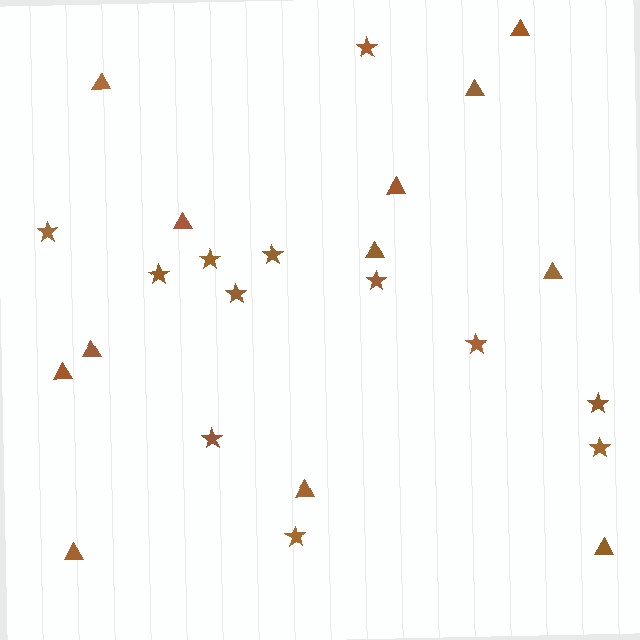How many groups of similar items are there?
There are 2 groups: one group of triangles (12) and one group of stars (12).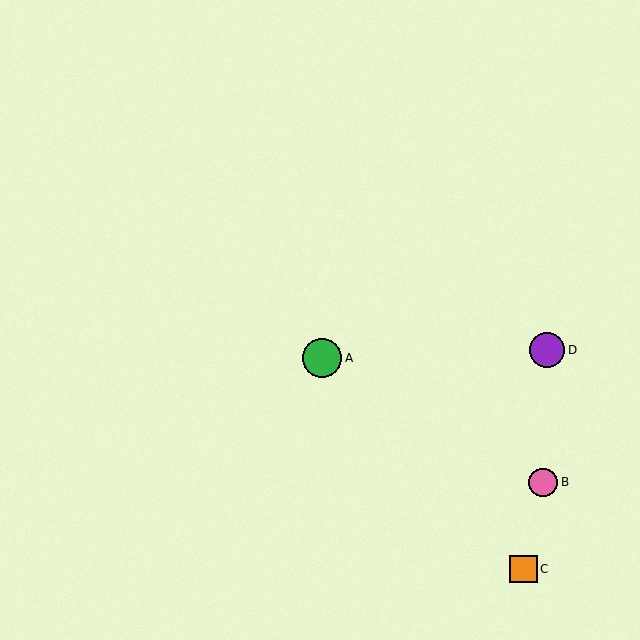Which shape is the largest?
The green circle (labeled A) is the largest.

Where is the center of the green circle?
The center of the green circle is at (322, 358).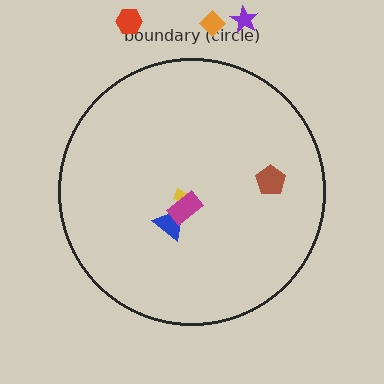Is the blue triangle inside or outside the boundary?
Inside.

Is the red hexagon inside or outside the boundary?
Outside.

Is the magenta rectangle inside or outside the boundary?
Inside.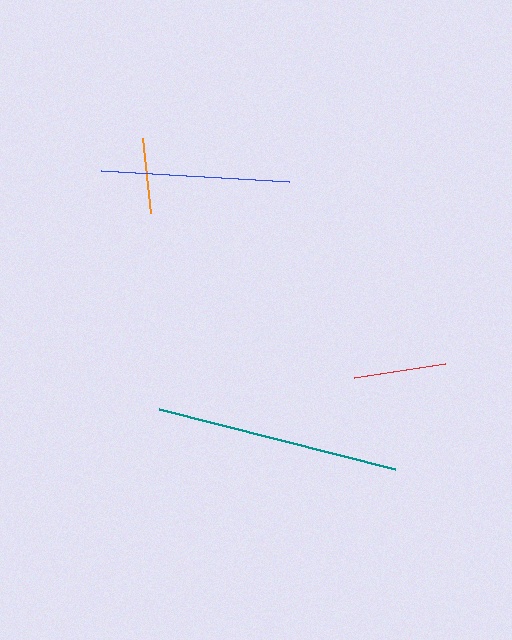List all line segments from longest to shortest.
From longest to shortest: teal, blue, red, orange.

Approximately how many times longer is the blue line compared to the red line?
The blue line is approximately 2.0 times the length of the red line.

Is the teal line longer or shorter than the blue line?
The teal line is longer than the blue line.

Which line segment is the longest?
The teal line is the longest at approximately 243 pixels.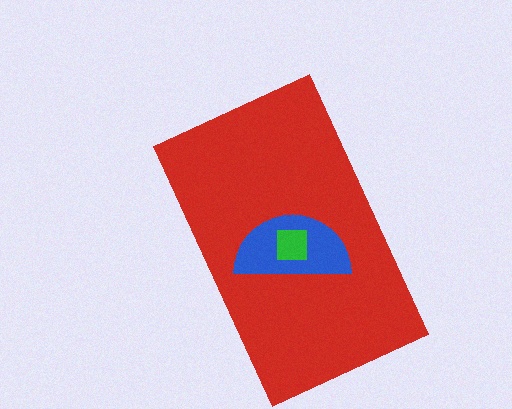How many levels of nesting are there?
3.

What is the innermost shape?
The green square.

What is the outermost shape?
The red rectangle.